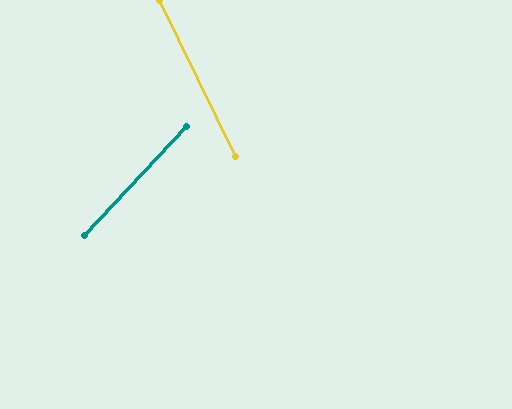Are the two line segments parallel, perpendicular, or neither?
Neither parallel nor perpendicular — they differ by about 69°.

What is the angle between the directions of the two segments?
Approximately 69 degrees.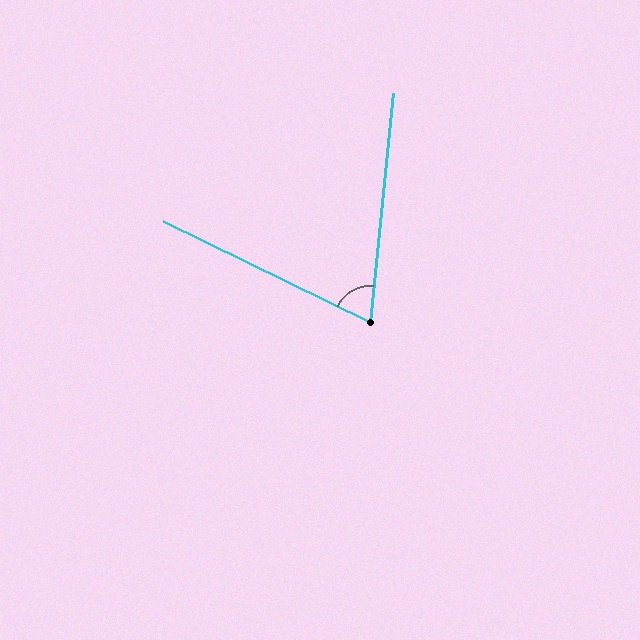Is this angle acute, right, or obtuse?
It is acute.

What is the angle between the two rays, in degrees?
Approximately 70 degrees.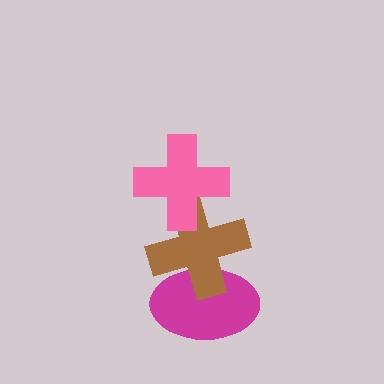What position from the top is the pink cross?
The pink cross is 1st from the top.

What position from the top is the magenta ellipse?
The magenta ellipse is 3rd from the top.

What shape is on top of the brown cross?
The pink cross is on top of the brown cross.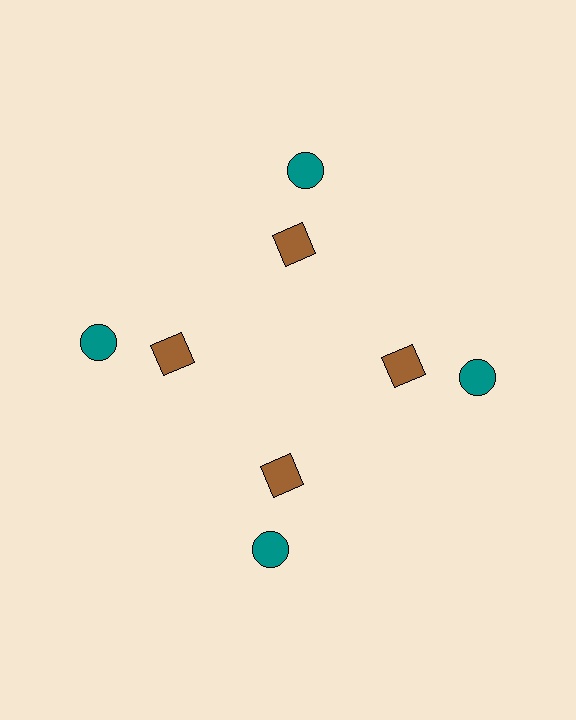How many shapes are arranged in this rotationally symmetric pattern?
There are 8 shapes, arranged in 4 groups of 2.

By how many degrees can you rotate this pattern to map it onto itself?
The pattern maps onto itself every 90 degrees of rotation.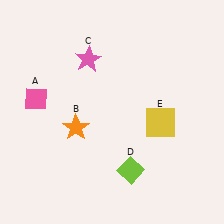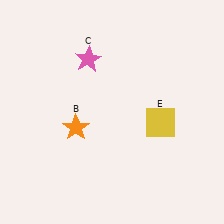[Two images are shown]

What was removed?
The pink diamond (A), the lime diamond (D) were removed in Image 2.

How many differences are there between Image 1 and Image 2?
There are 2 differences between the two images.